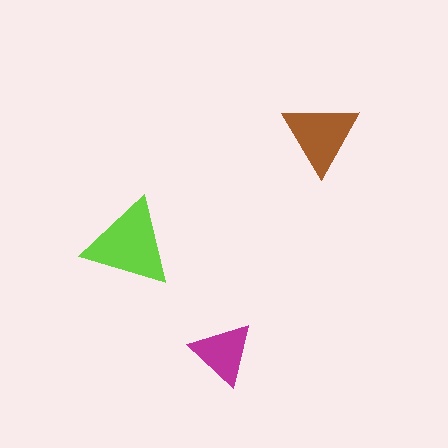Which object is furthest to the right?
The brown triangle is rightmost.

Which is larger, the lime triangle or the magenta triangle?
The lime one.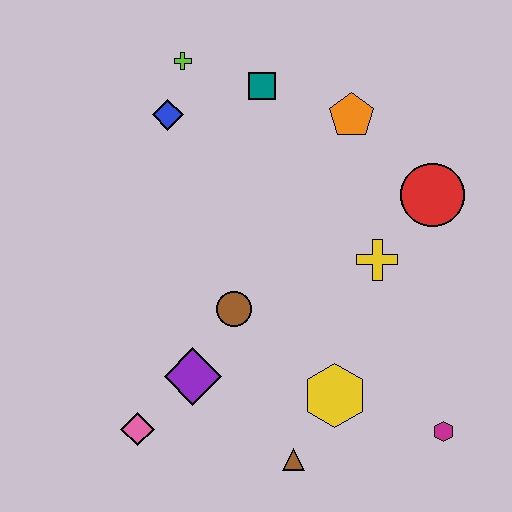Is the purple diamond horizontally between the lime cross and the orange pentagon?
Yes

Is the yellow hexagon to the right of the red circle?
No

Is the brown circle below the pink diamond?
No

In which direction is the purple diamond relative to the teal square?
The purple diamond is below the teal square.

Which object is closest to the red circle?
The yellow cross is closest to the red circle.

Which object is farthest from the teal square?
The magenta hexagon is farthest from the teal square.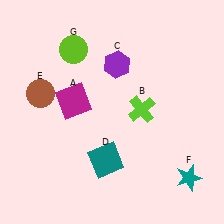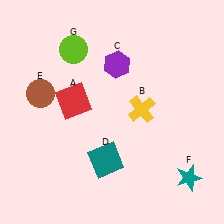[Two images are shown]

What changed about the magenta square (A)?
In Image 1, A is magenta. In Image 2, it changed to red.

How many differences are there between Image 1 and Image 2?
There are 2 differences between the two images.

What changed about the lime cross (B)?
In Image 1, B is lime. In Image 2, it changed to yellow.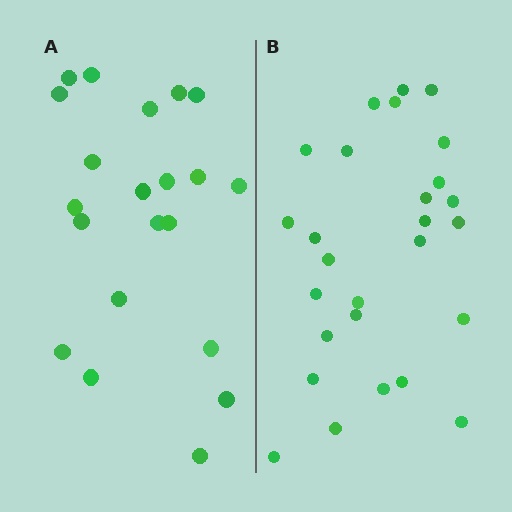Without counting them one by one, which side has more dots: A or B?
Region B (the right region) has more dots.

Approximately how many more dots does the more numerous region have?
Region B has about 6 more dots than region A.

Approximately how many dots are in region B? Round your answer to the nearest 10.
About 30 dots. (The exact count is 27, which rounds to 30.)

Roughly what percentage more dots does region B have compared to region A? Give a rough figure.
About 30% more.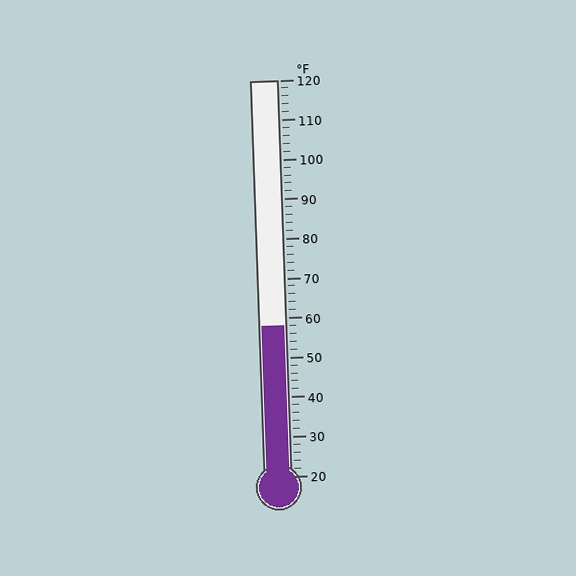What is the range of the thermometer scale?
The thermometer scale ranges from 20°F to 120°F.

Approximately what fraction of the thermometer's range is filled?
The thermometer is filled to approximately 40% of its range.